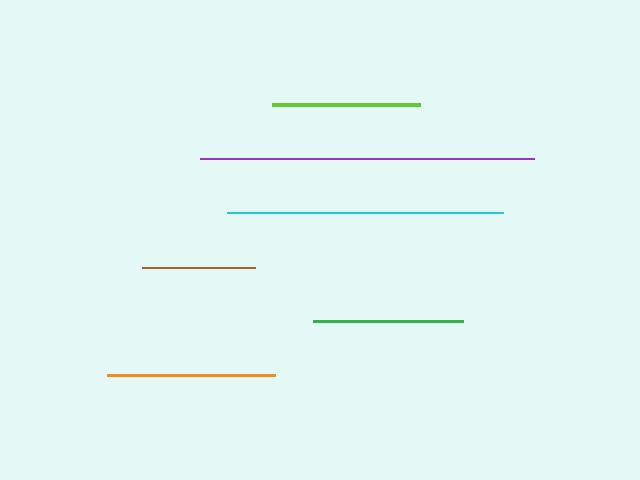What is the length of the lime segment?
The lime segment is approximately 148 pixels long.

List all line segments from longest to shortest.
From longest to shortest: purple, cyan, orange, green, lime, brown.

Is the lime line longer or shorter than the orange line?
The orange line is longer than the lime line.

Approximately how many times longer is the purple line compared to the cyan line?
The purple line is approximately 1.2 times the length of the cyan line.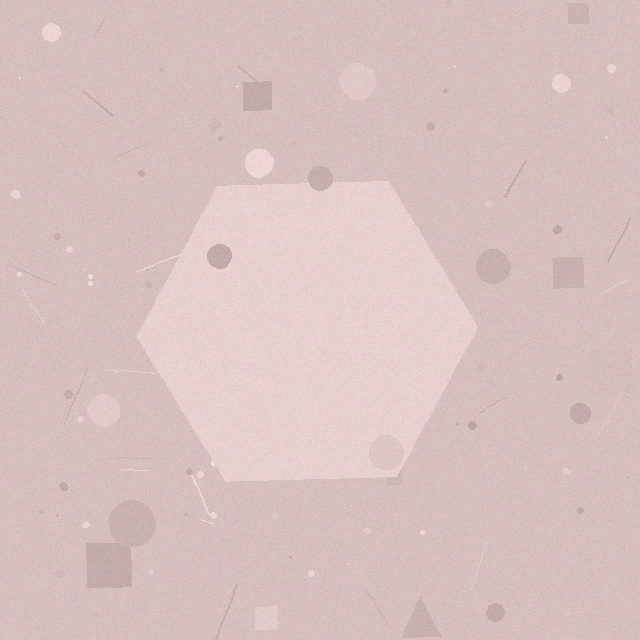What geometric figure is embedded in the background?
A hexagon is embedded in the background.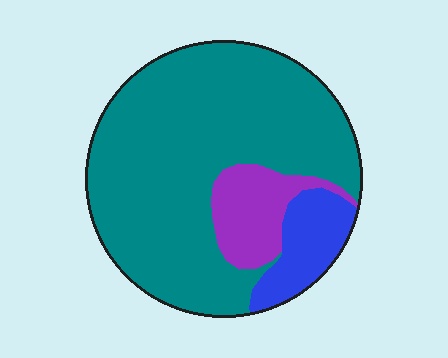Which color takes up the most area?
Teal, at roughly 75%.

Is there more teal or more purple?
Teal.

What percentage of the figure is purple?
Purple covers 12% of the figure.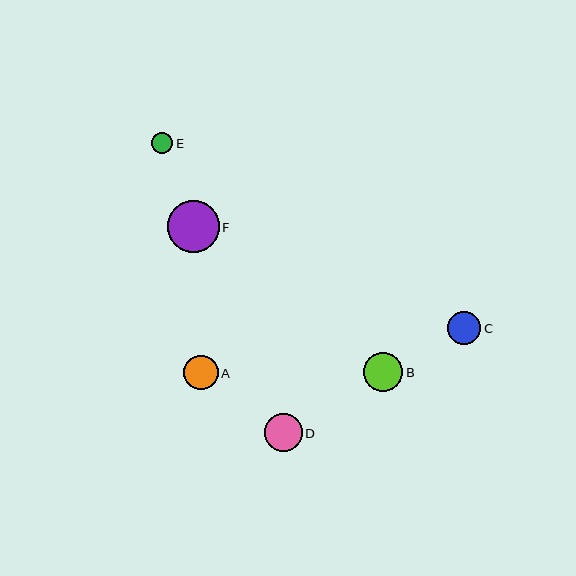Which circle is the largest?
Circle F is the largest with a size of approximately 52 pixels.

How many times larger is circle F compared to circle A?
Circle F is approximately 1.5 times the size of circle A.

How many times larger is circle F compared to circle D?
Circle F is approximately 1.4 times the size of circle D.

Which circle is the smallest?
Circle E is the smallest with a size of approximately 21 pixels.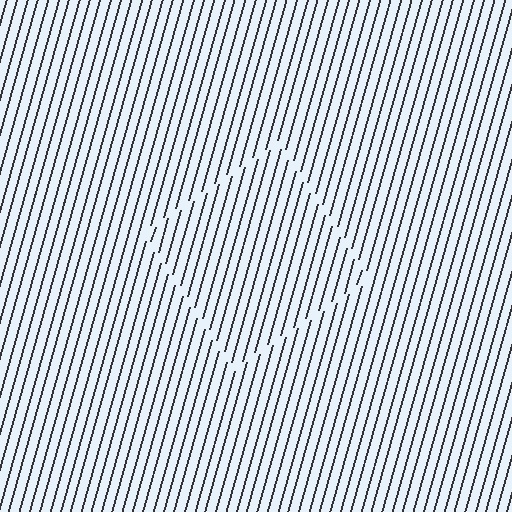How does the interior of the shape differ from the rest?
The interior of the shape contains the same grating, shifted by half a period — the contour is defined by the phase discontinuity where line-ends from the inner and outer gratings abut.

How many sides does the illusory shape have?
4 sides — the line-ends trace a square.